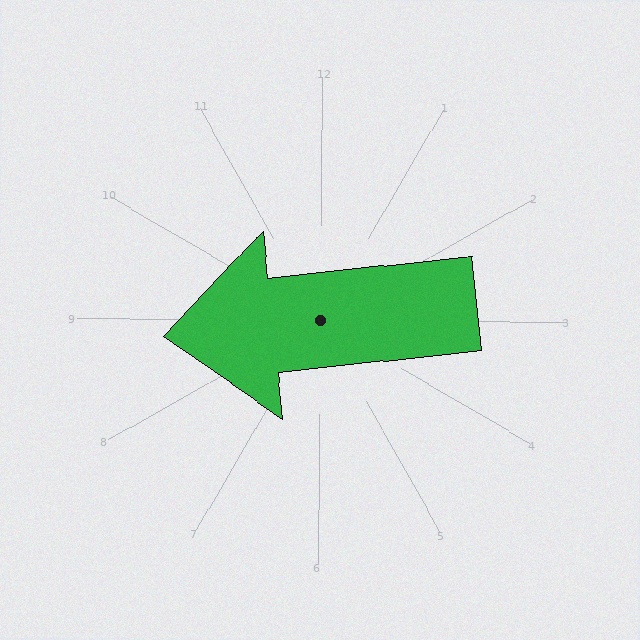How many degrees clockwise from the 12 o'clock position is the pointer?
Approximately 264 degrees.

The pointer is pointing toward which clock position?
Roughly 9 o'clock.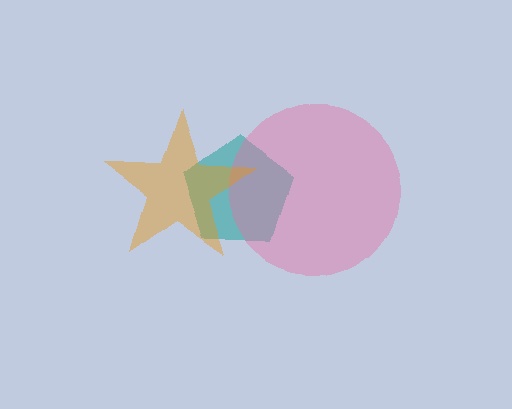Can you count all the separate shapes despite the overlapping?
Yes, there are 3 separate shapes.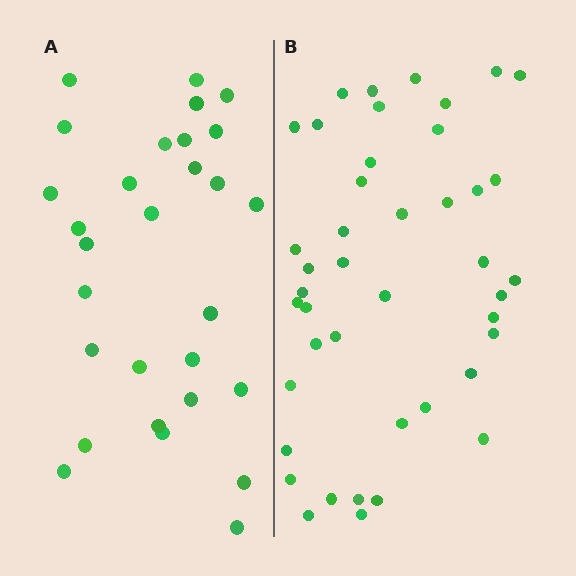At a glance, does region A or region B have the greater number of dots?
Region B (the right region) has more dots.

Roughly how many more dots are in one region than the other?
Region B has approximately 15 more dots than region A.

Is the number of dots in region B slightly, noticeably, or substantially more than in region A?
Region B has substantially more. The ratio is roughly 1.5 to 1.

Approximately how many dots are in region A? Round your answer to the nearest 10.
About 30 dots. (The exact count is 29, which rounds to 30.)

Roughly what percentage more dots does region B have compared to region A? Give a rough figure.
About 50% more.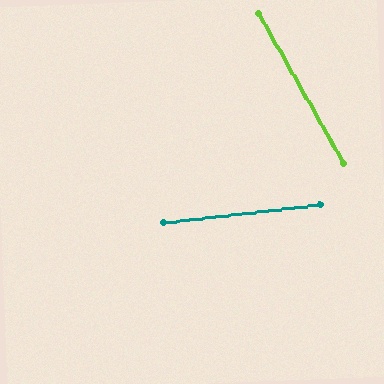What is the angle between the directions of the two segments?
Approximately 67 degrees.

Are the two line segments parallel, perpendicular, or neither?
Neither parallel nor perpendicular — they differ by about 67°.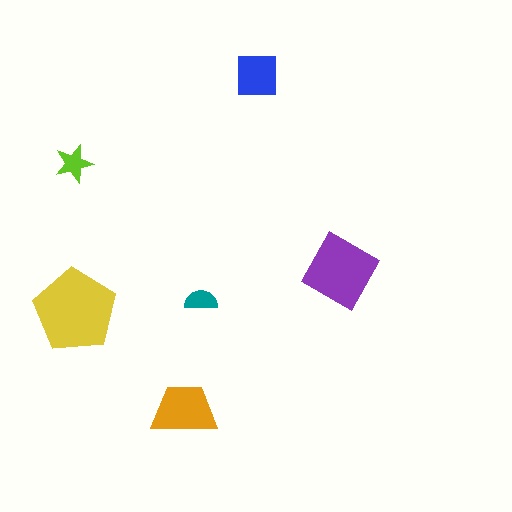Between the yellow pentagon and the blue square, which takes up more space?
The yellow pentagon.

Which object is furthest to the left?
The lime star is leftmost.